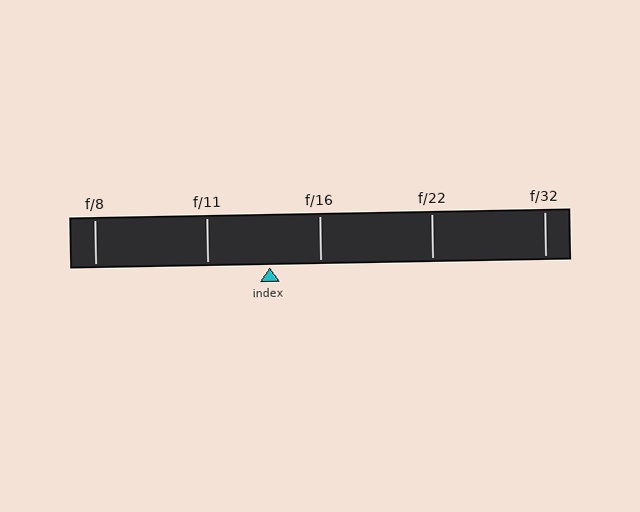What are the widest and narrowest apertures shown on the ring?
The widest aperture shown is f/8 and the narrowest is f/32.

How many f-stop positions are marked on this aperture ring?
There are 5 f-stop positions marked.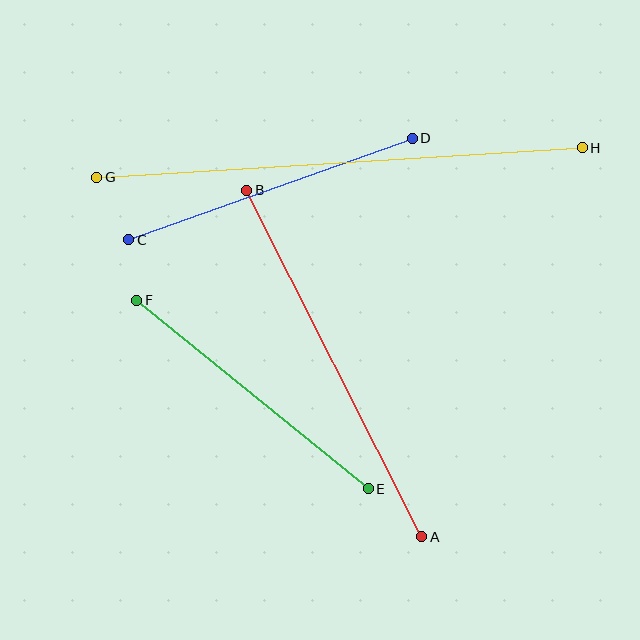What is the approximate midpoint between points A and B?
The midpoint is at approximately (334, 364) pixels.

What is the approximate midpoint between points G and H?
The midpoint is at approximately (340, 162) pixels.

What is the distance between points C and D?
The distance is approximately 301 pixels.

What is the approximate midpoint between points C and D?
The midpoint is at approximately (270, 189) pixels.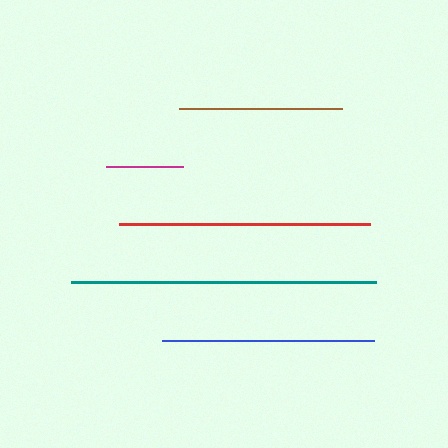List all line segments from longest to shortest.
From longest to shortest: teal, red, blue, brown, magenta.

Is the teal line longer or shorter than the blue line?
The teal line is longer than the blue line.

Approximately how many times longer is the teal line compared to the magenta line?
The teal line is approximately 3.9 times the length of the magenta line.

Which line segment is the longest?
The teal line is the longest at approximately 305 pixels.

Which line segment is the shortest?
The magenta line is the shortest at approximately 77 pixels.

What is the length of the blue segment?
The blue segment is approximately 211 pixels long.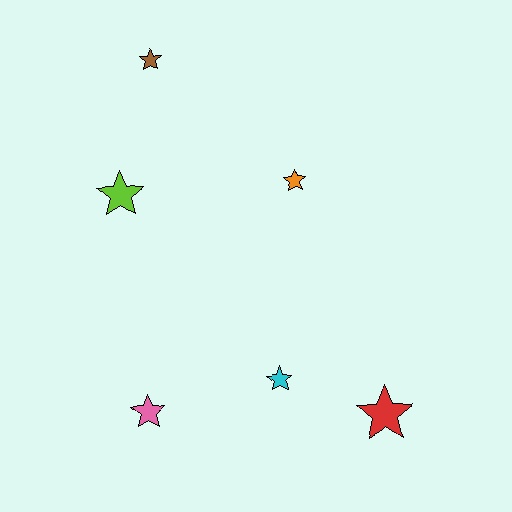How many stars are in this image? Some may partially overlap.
There are 6 stars.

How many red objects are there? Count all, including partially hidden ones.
There is 1 red object.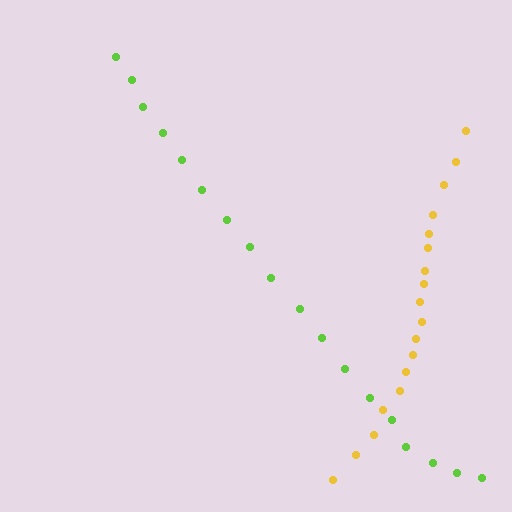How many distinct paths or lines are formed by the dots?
There are 2 distinct paths.